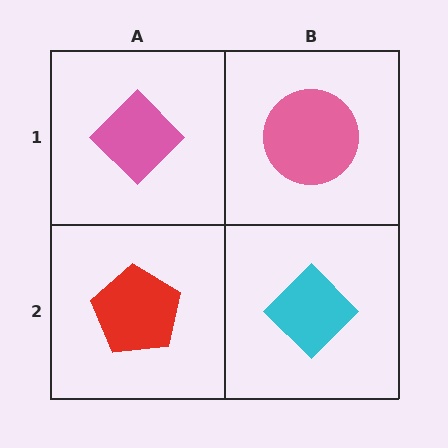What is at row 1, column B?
A pink circle.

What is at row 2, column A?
A red pentagon.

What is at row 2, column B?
A cyan diamond.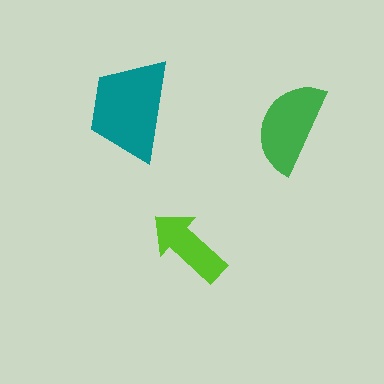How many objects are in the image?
There are 3 objects in the image.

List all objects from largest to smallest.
The teal trapezoid, the green semicircle, the lime arrow.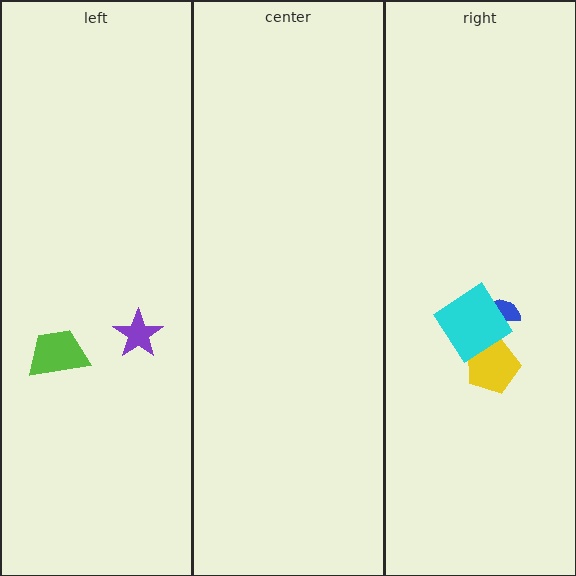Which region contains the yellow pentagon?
The right region.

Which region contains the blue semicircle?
The right region.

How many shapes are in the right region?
3.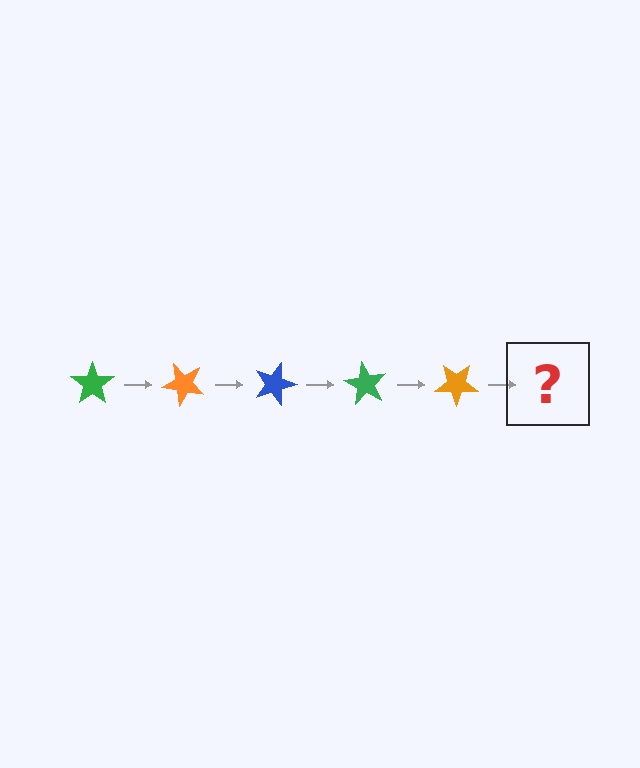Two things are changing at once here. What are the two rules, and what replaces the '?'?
The two rules are that it rotates 45 degrees each step and the color cycles through green, orange, and blue. The '?' should be a blue star, rotated 225 degrees from the start.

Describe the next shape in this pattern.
It should be a blue star, rotated 225 degrees from the start.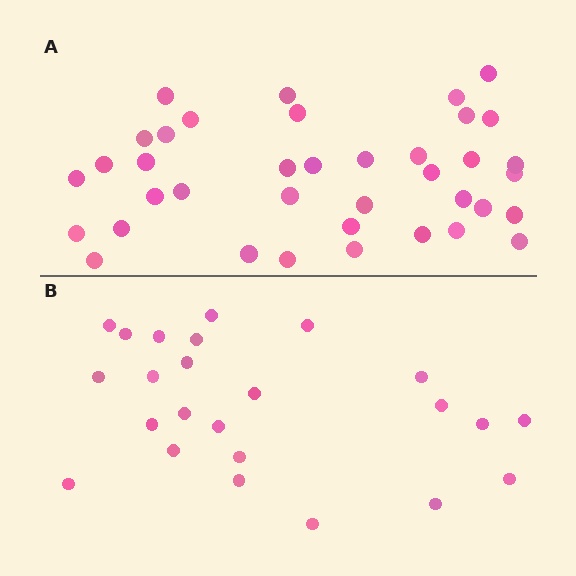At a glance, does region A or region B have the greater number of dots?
Region A (the top region) has more dots.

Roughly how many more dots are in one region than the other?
Region A has approximately 15 more dots than region B.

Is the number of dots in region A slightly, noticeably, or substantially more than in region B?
Region A has substantially more. The ratio is roughly 1.6 to 1.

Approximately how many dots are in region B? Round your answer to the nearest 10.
About 20 dots. (The exact count is 24, which rounds to 20.)